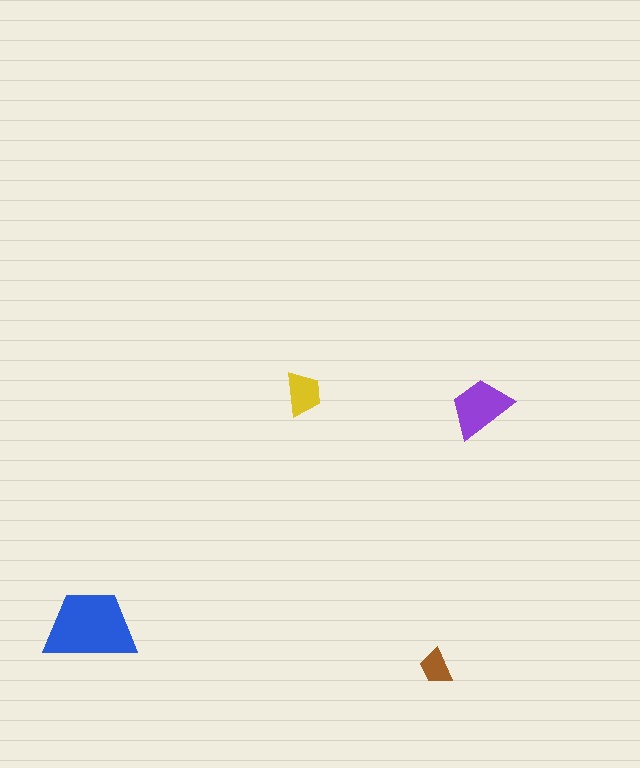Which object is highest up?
The yellow trapezoid is topmost.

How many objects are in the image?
There are 4 objects in the image.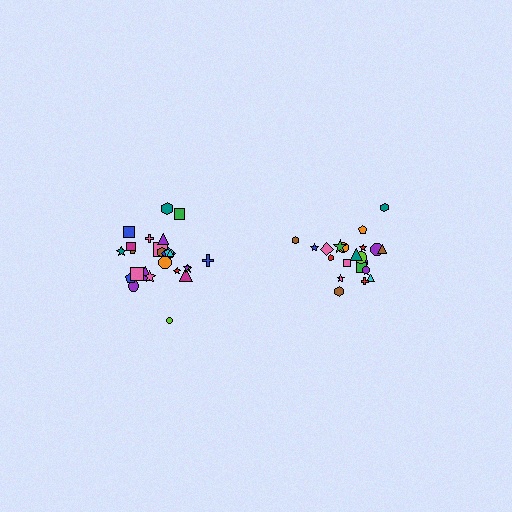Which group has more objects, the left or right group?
The left group.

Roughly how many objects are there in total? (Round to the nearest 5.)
Roughly 45 objects in total.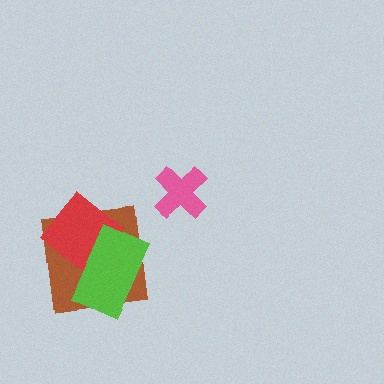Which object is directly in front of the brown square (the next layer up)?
The red diamond is directly in front of the brown square.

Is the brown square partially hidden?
Yes, it is partially covered by another shape.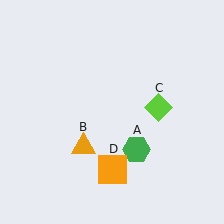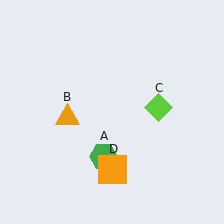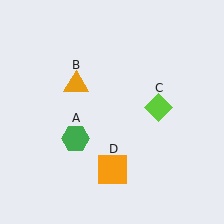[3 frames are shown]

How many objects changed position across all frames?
2 objects changed position: green hexagon (object A), orange triangle (object B).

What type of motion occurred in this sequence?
The green hexagon (object A), orange triangle (object B) rotated clockwise around the center of the scene.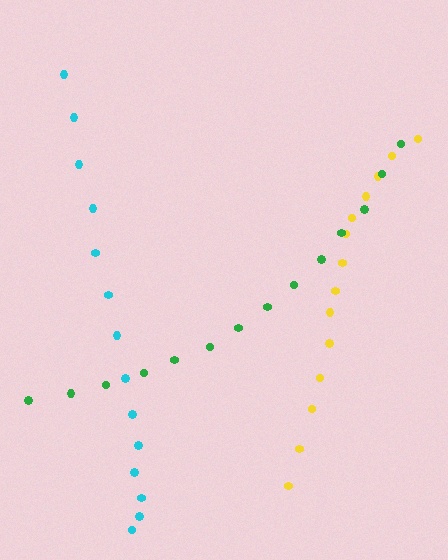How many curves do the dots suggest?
There are 3 distinct paths.